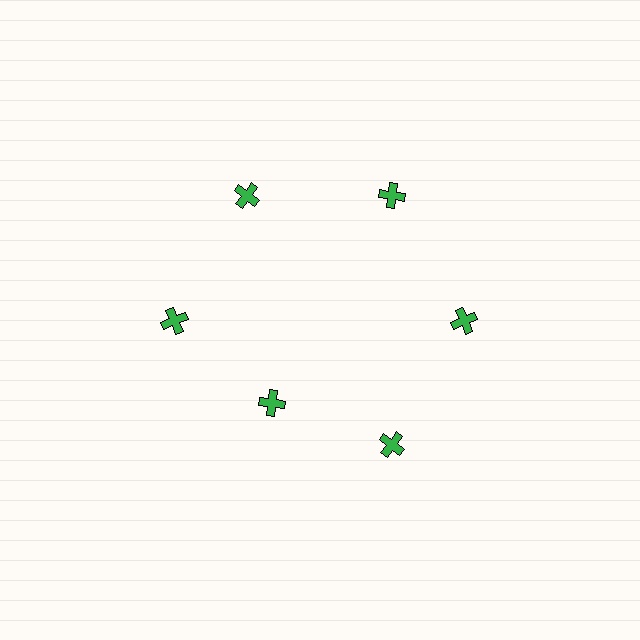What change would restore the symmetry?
The symmetry would be restored by moving it outward, back onto the ring so that all 6 crosses sit at equal angles and equal distance from the center.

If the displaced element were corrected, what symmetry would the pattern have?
It would have 6-fold rotational symmetry — the pattern would map onto itself every 60 degrees.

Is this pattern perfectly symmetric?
No. The 6 green crosses are arranged in a ring, but one element near the 7 o'clock position is pulled inward toward the center, breaking the 6-fold rotational symmetry.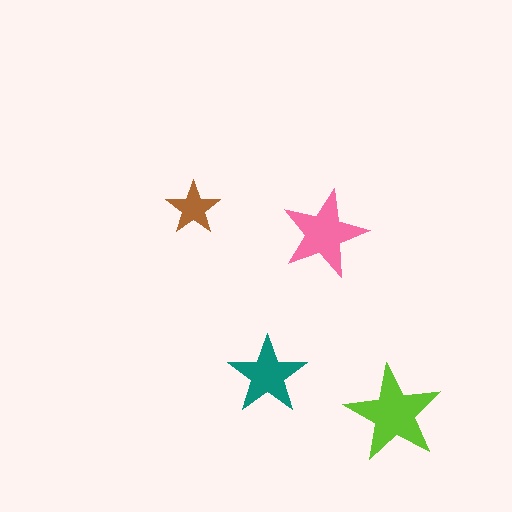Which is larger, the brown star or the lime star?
The lime one.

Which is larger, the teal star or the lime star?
The lime one.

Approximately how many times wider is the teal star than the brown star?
About 1.5 times wider.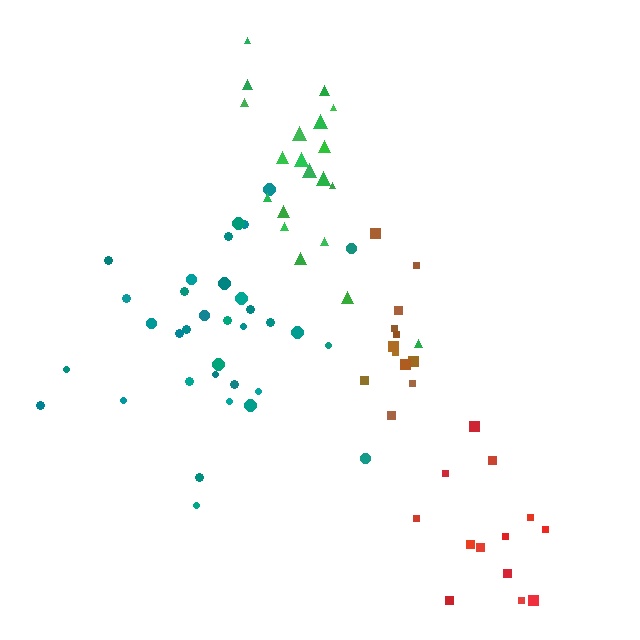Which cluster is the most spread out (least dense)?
Green.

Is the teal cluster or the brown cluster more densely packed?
Teal.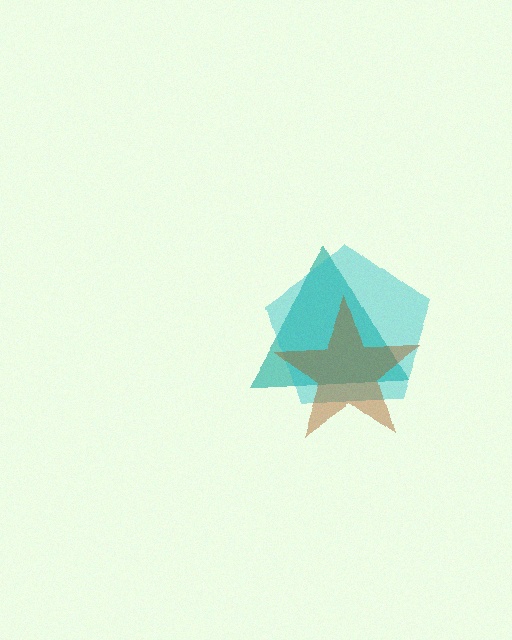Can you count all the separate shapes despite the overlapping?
Yes, there are 3 separate shapes.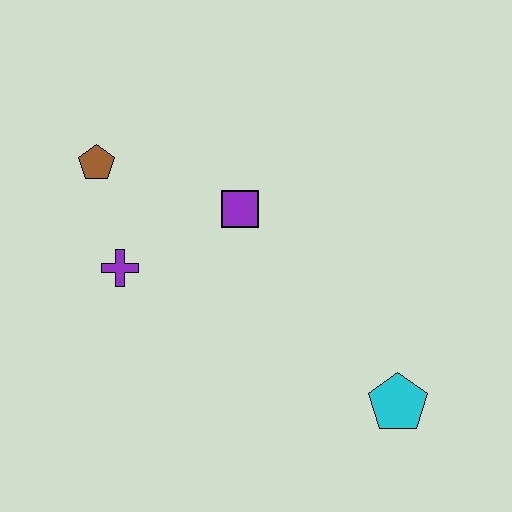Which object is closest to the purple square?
The purple cross is closest to the purple square.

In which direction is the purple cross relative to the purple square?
The purple cross is to the left of the purple square.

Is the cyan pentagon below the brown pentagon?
Yes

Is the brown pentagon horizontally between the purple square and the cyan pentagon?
No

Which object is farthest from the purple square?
The cyan pentagon is farthest from the purple square.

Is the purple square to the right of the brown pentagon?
Yes